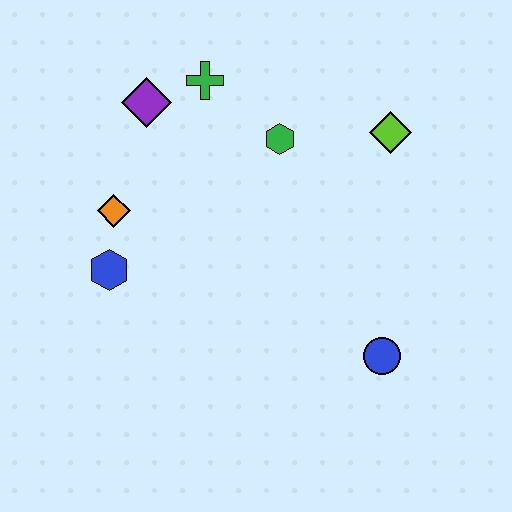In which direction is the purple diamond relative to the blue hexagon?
The purple diamond is above the blue hexagon.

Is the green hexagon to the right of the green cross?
Yes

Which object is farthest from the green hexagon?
The blue circle is farthest from the green hexagon.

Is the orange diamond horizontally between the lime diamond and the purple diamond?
No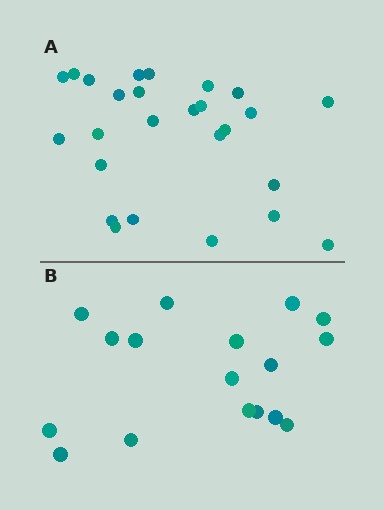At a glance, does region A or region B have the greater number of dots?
Region A (the top region) has more dots.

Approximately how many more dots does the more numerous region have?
Region A has roughly 8 or so more dots than region B.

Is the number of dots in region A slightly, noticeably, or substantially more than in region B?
Region A has substantially more. The ratio is roughly 1.5 to 1.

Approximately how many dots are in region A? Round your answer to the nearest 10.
About 30 dots. (The exact count is 26, which rounds to 30.)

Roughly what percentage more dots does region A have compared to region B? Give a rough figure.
About 55% more.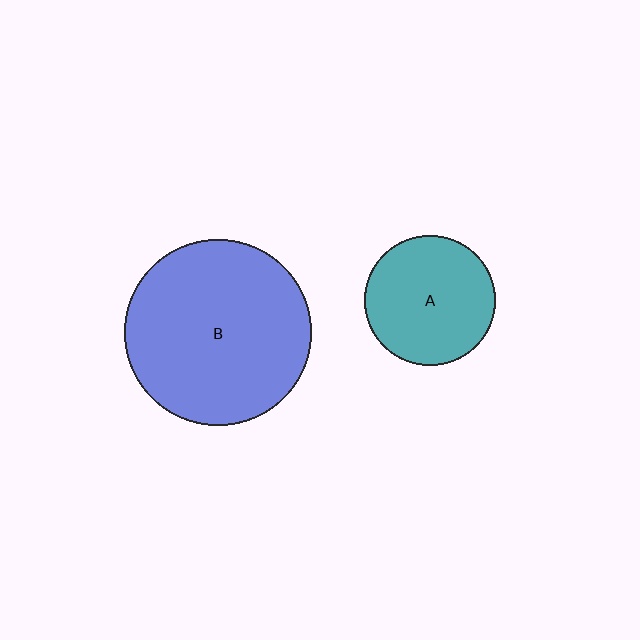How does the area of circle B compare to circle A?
Approximately 2.0 times.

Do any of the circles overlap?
No, none of the circles overlap.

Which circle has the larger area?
Circle B (blue).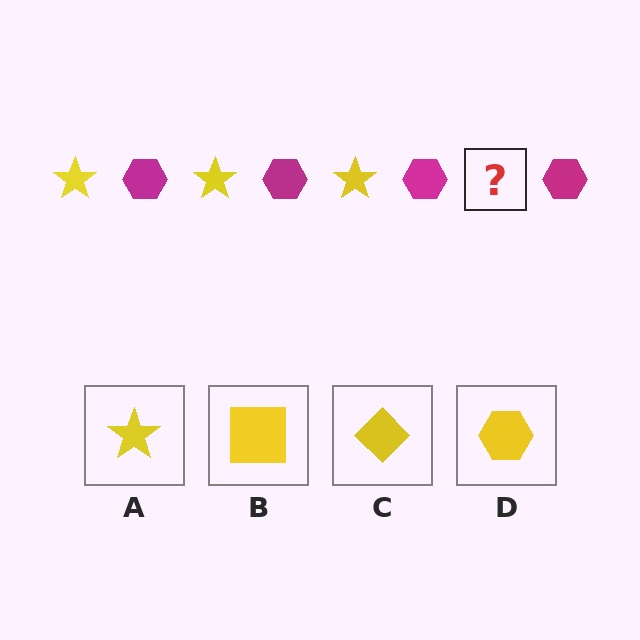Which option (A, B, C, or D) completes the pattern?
A.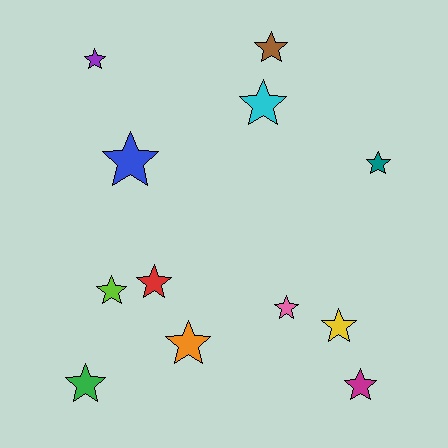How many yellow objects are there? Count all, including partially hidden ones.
There is 1 yellow object.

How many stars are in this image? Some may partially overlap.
There are 12 stars.